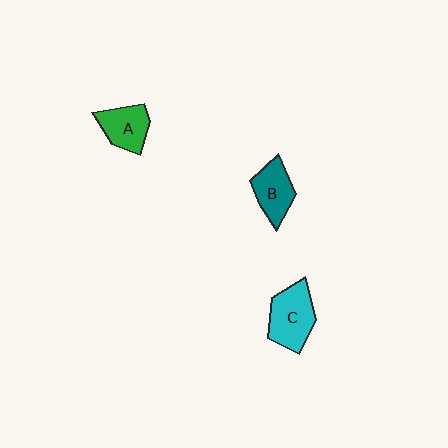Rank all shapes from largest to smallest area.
From largest to smallest: C (cyan), B (teal), A (green).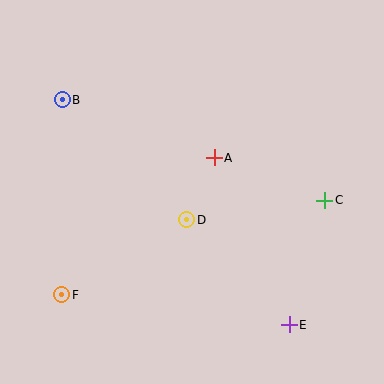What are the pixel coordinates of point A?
Point A is at (214, 158).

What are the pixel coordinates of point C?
Point C is at (325, 200).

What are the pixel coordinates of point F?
Point F is at (62, 295).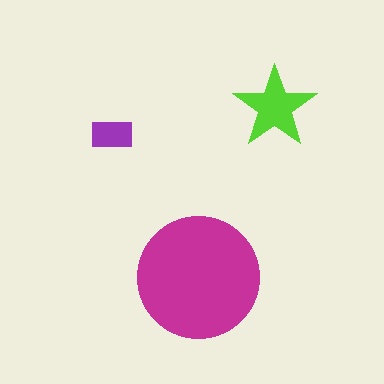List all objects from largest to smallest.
The magenta circle, the lime star, the purple rectangle.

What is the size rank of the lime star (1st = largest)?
2nd.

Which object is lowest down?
The magenta circle is bottommost.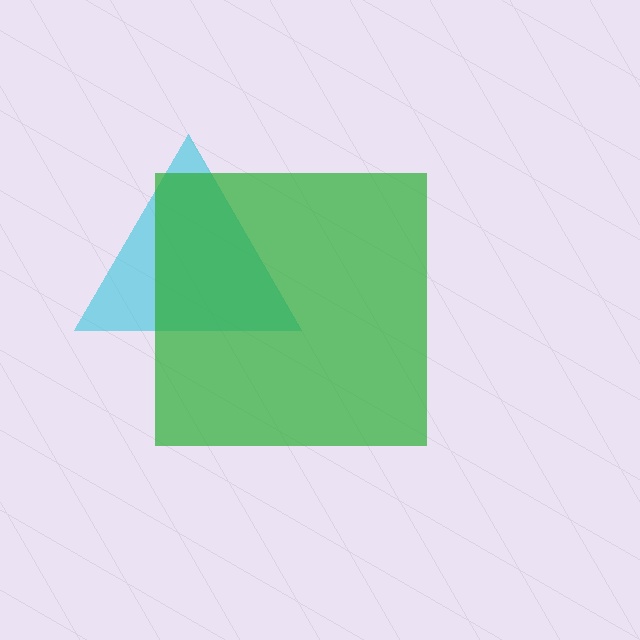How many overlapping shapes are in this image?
There are 2 overlapping shapes in the image.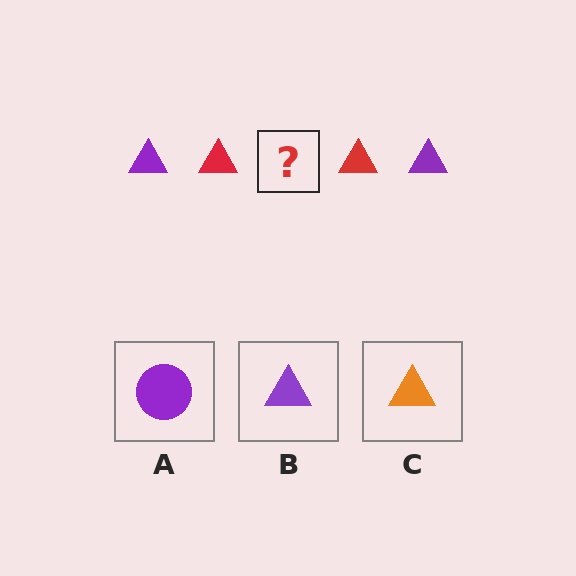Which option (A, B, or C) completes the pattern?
B.